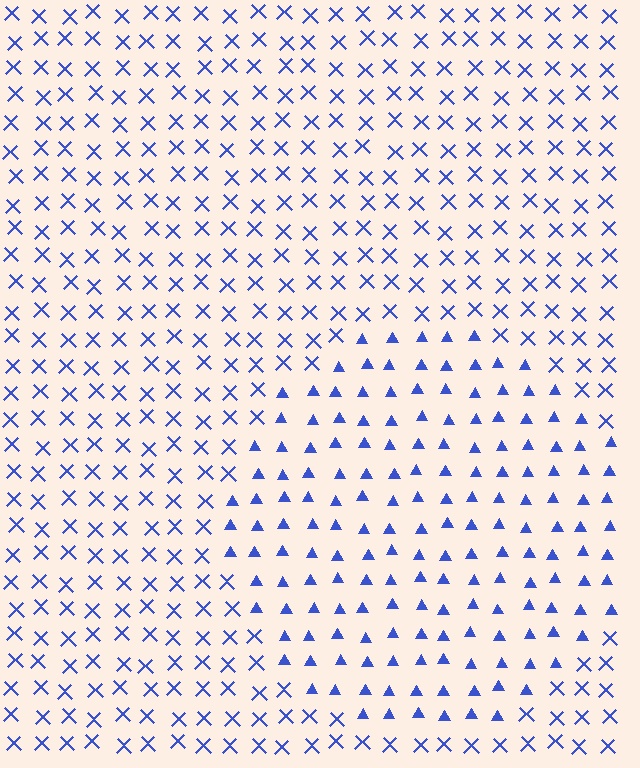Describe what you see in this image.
The image is filled with small blue elements arranged in a uniform grid. A circle-shaped region contains triangles, while the surrounding area contains X marks. The boundary is defined purely by the change in element shape.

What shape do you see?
I see a circle.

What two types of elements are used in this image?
The image uses triangles inside the circle region and X marks outside it.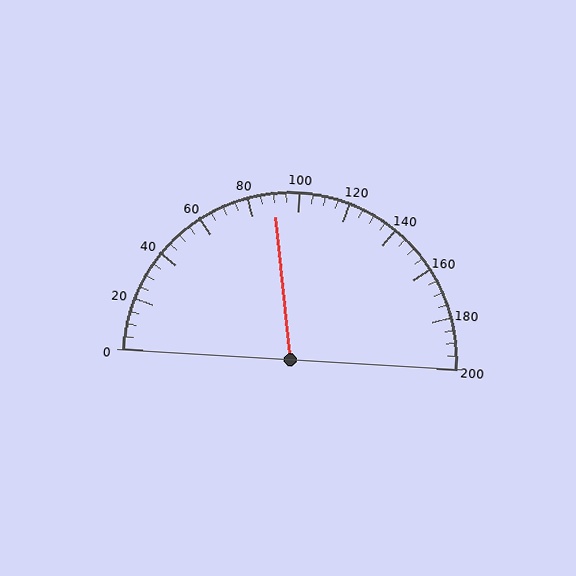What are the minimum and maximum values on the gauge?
The gauge ranges from 0 to 200.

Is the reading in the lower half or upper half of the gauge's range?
The reading is in the lower half of the range (0 to 200).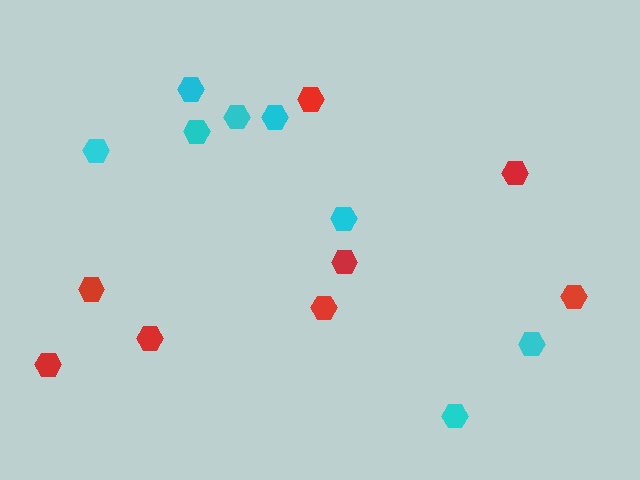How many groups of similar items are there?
There are 2 groups: one group of cyan hexagons (8) and one group of red hexagons (8).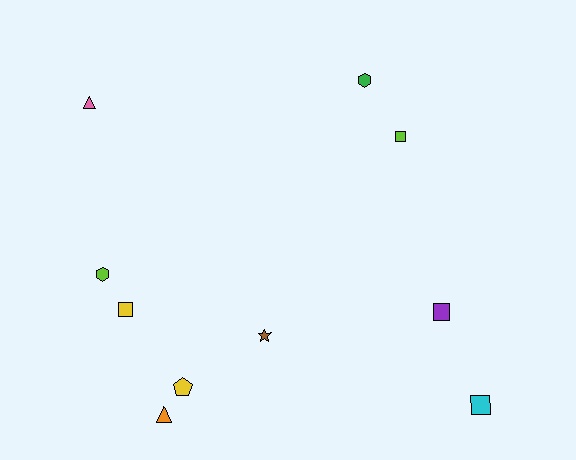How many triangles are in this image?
There are 2 triangles.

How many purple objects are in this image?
There is 1 purple object.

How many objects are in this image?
There are 10 objects.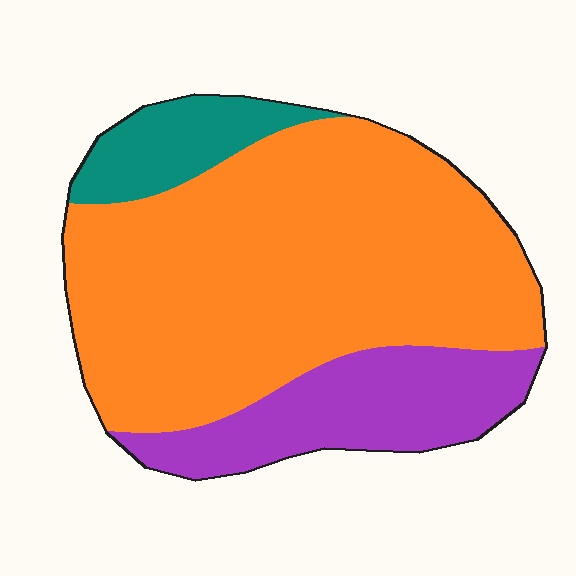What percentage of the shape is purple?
Purple covers around 20% of the shape.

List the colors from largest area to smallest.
From largest to smallest: orange, purple, teal.